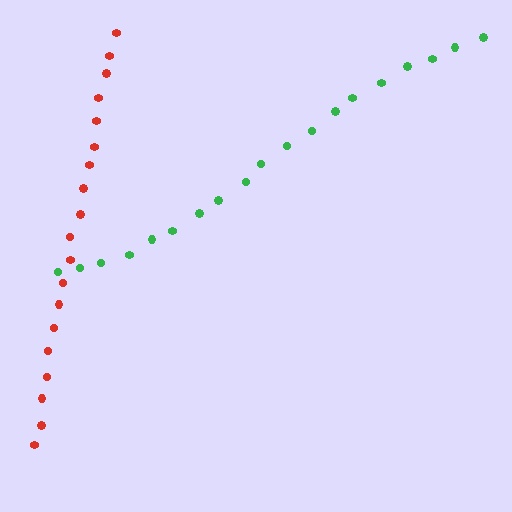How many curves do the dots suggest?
There are 2 distinct paths.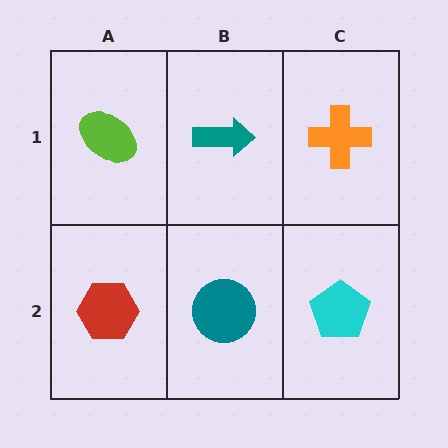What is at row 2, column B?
A teal circle.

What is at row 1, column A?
A lime ellipse.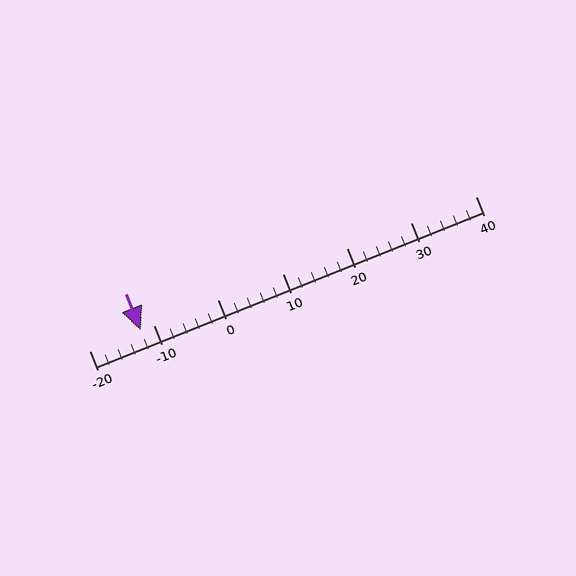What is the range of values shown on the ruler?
The ruler shows values from -20 to 40.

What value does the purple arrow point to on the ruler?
The purple arrow points to approximately -12.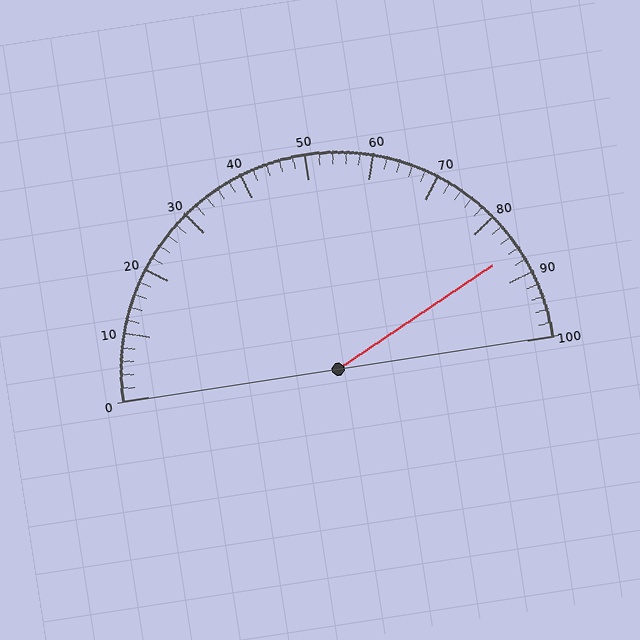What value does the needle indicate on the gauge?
The needle indicates approximately 86.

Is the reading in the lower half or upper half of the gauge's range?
The reading is in the upper half of the range (0 to 100).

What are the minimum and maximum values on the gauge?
The gauge ranges from 0 to 100.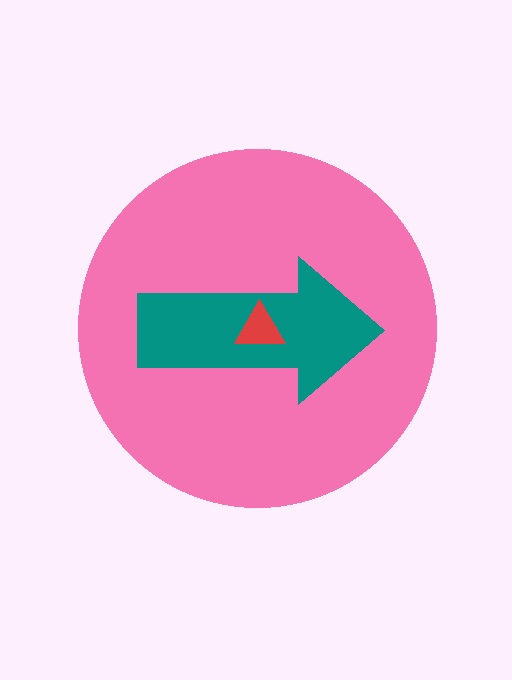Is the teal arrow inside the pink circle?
Yes.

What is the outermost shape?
The pink circle.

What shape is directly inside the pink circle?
The teal arrow.